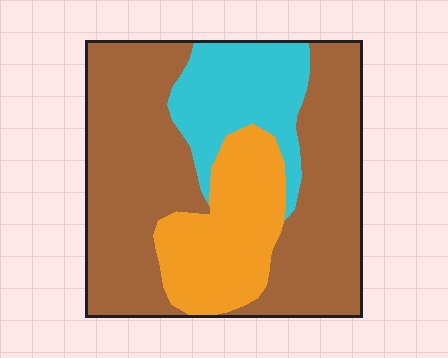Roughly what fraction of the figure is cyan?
Cyan covers 18% of the figure.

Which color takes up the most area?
Brown, at roughly 60%.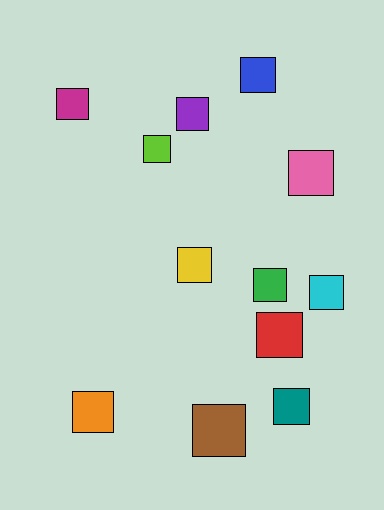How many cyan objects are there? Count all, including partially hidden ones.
There is 1 cyan object.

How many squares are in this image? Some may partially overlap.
There are 12 squares.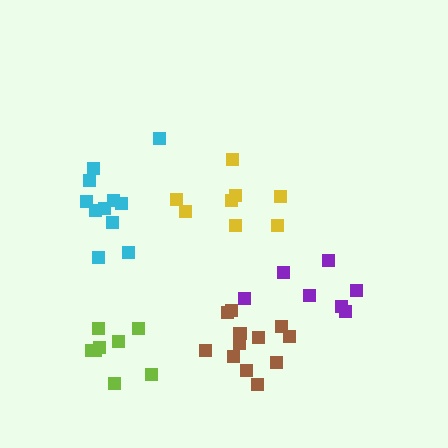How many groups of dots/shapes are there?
There are 5 groups.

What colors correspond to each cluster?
The clusters are colored: purple, brown, yellow, lime, cyan.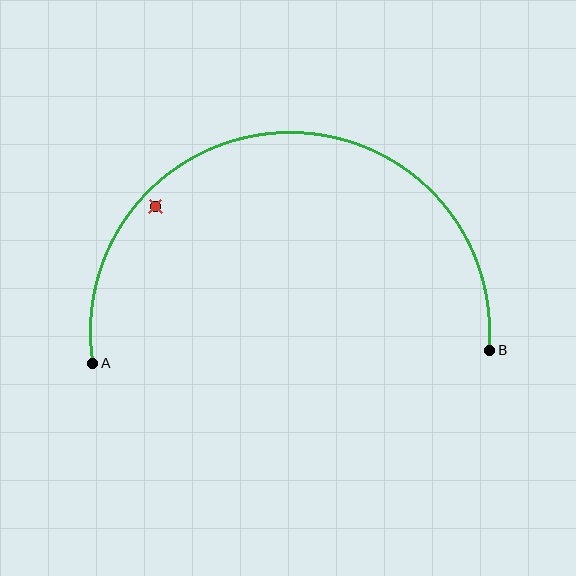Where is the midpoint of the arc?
The arc midpoint is the point on the curve farthest from the straight line joining A and B. It sits above that line.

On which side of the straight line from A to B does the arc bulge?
The arc bulges above the straight line connecting A and B.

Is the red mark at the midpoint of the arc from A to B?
No — the red mark does not lie on the arc at all. It sits slightly inside the curve.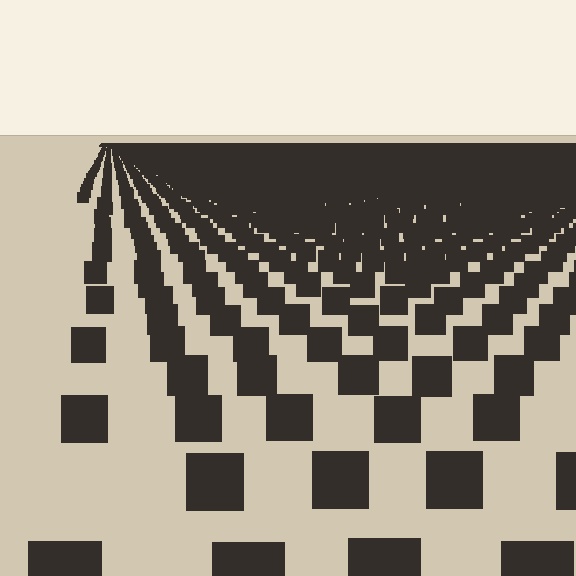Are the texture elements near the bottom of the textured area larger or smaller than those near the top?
Larger. Near the bottom, elements are closer to the viewer and appear at a bigger on-screen size.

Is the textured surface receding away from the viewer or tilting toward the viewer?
The surface is receding away from the viewer. Texture elements get smaller and denser toward the top.